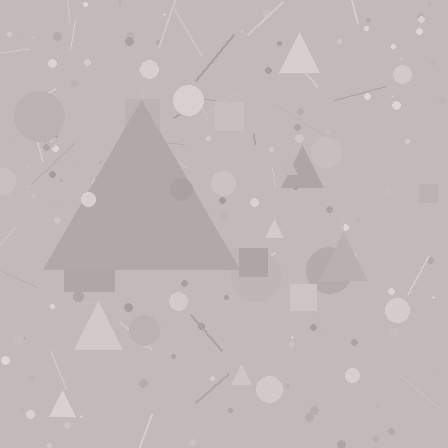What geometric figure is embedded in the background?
A triangle is embedded in the background.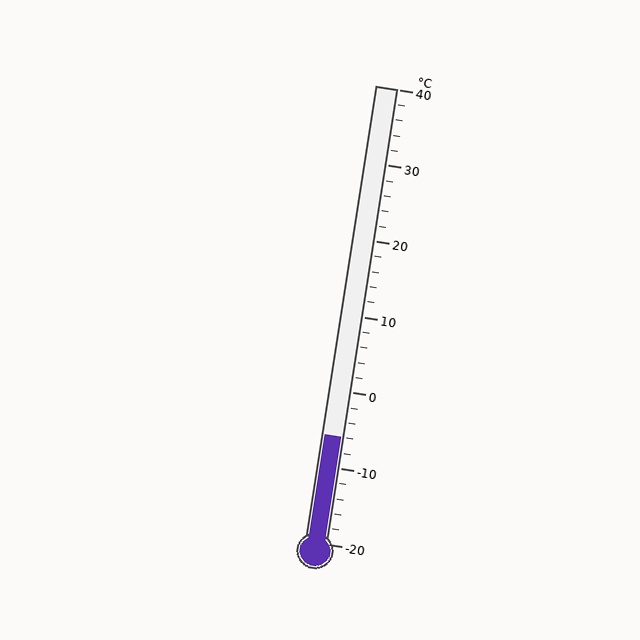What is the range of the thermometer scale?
The thermometer scale ranges from -20°C to 40°C.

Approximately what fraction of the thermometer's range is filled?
The thermometer is filled to approximately 25% of its range.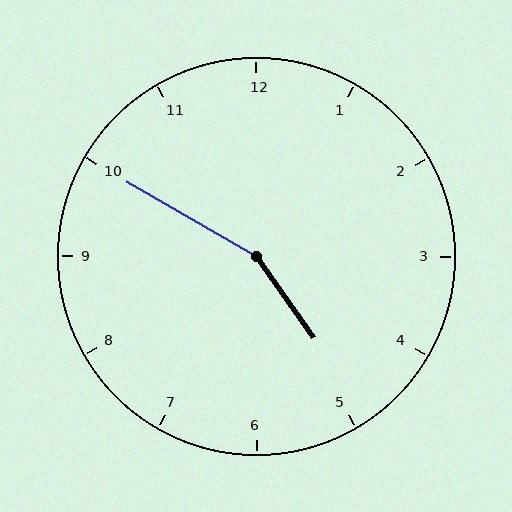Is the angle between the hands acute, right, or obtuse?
It is obtuse.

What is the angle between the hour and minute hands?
Approximately 155 degrees.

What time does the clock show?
4:50.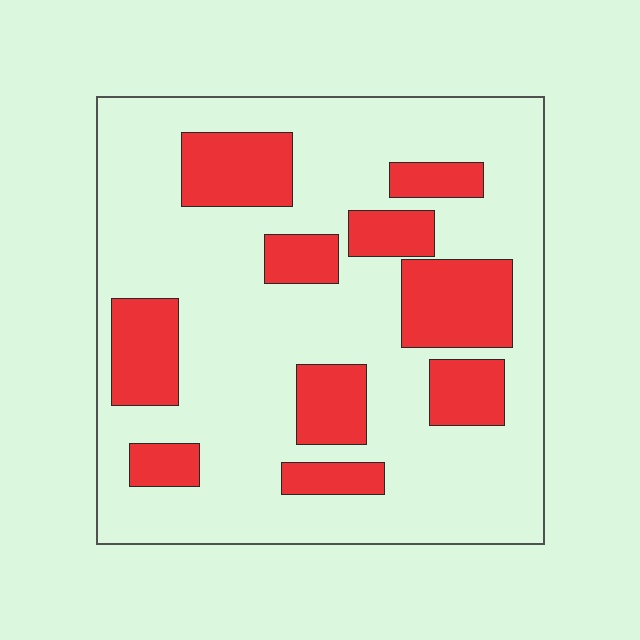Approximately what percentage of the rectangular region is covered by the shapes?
Approximately 25%.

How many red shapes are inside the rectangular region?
10.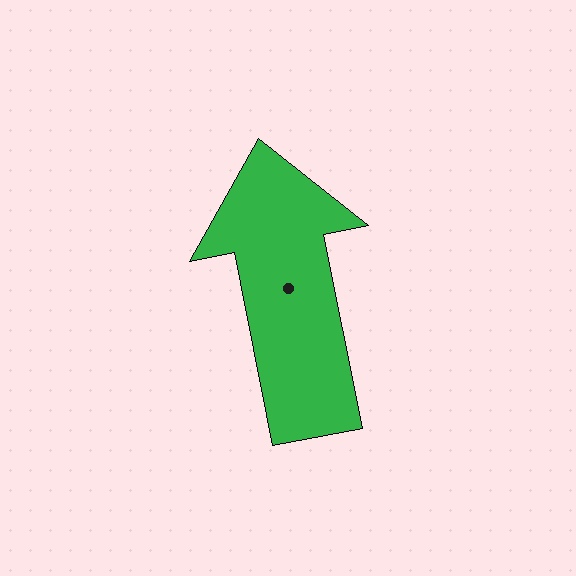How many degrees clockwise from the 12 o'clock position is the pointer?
Approximately 349 degrees.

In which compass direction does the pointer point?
North.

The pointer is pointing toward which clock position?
Roughly 12 o'clock.